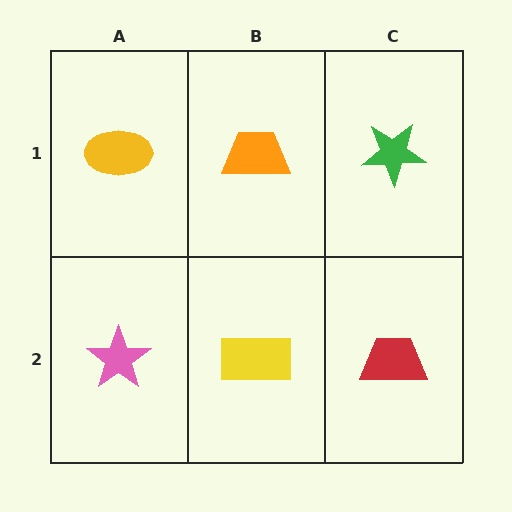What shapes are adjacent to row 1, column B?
A yellow rectangle (row 2, column B), a yellow ellipse (row 1, column A), a green star (row 1, column C).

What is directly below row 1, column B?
A yellow rectangle.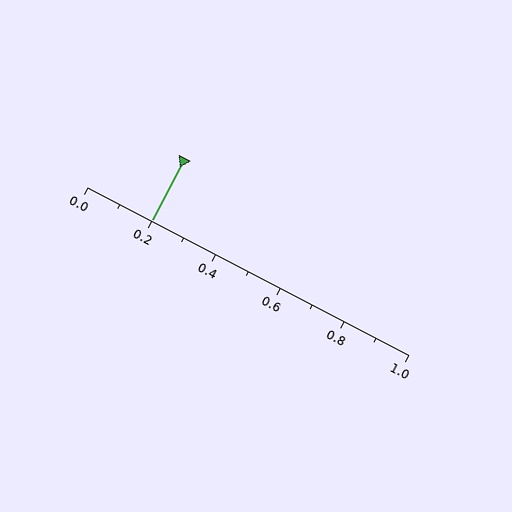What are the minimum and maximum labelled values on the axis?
The axis runs from 0.0 to 1.0.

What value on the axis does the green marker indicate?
The marker indicates approximately 0.2.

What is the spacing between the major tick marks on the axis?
The major ticks are spaced 0.2 apart.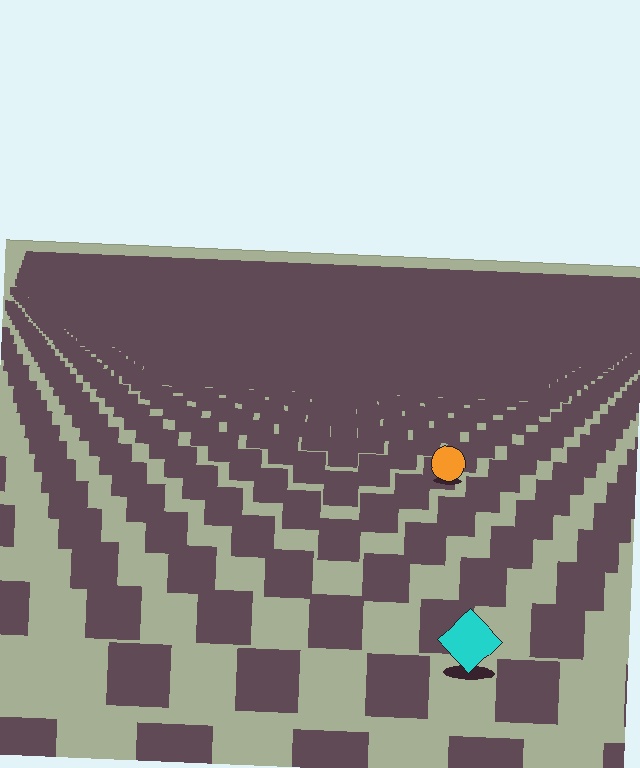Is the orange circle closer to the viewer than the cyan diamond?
No. The cyan diamond is closer — you can tell from the texture gradient: the ground texture is coarser near it.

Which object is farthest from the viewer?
The orange circle is farthest from the viewer. It appears smaller and the ground texture around it is denser.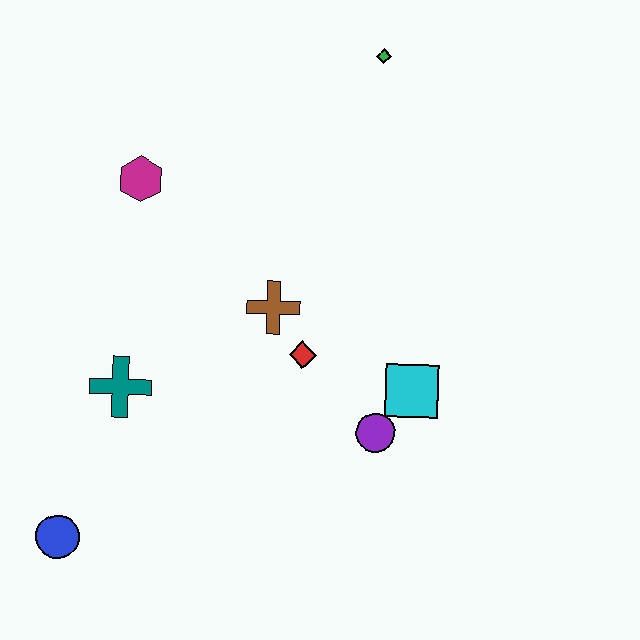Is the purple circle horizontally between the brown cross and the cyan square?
Yes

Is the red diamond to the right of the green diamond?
No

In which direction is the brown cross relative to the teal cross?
The brown cross is to the right of the teal cross.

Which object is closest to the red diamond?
The brown cross is closest to the red diamond.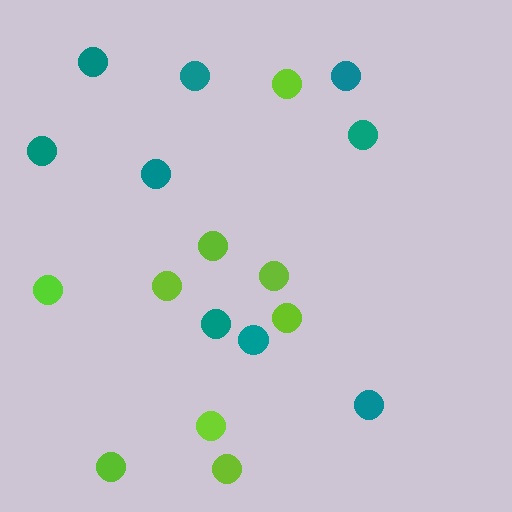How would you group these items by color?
There are 2 groups: one group of teal circles (9) and one group of lime circles (9).